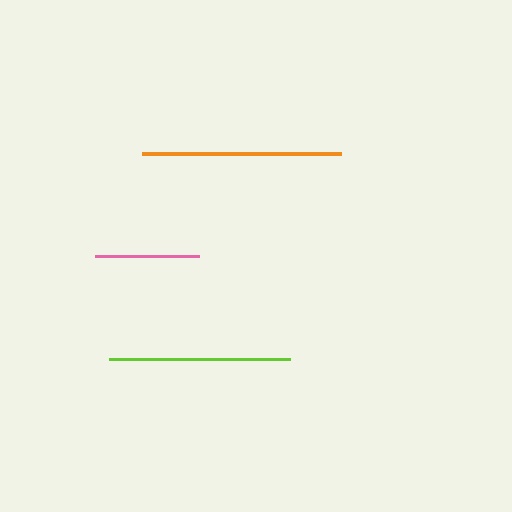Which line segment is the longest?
The orange line is the longest at approximately 200 pixels.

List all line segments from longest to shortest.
From longest to shortest: orange, lime, pink.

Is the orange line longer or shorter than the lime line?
The orange line is longer than the lime line.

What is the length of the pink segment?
The pink segment is approximately 104 pixels long.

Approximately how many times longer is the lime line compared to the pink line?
The lime line is approximately 1.7 times the length of the pink line.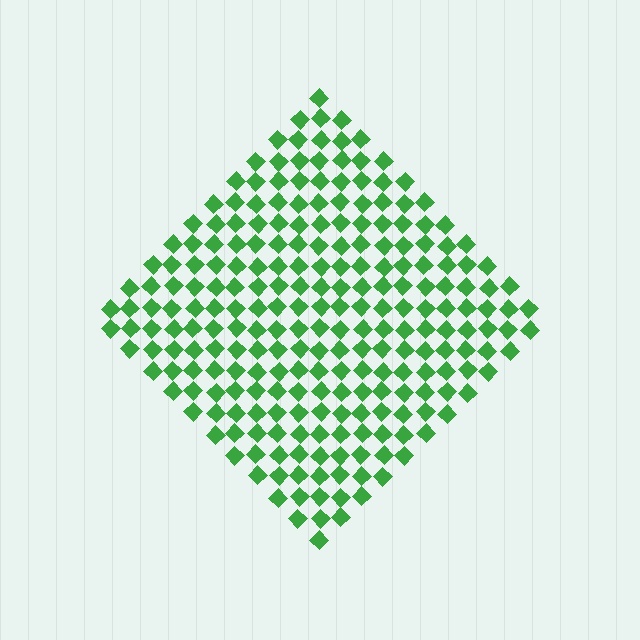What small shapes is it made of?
It is made of small diamonds.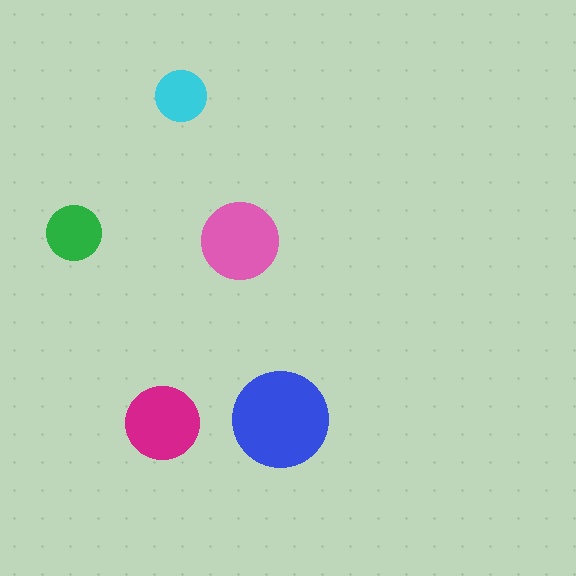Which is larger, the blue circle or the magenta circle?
The blue one.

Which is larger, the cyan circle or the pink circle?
The pink one.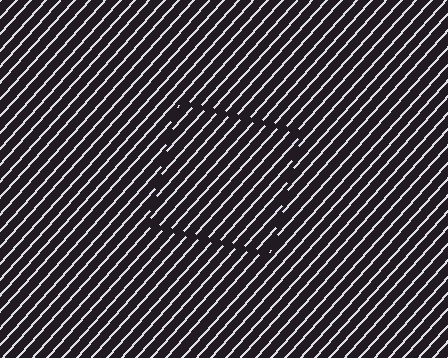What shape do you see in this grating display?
An illusory square. The interior of the shape contains the same grating, shifted by half a period — the contour is defined by the phase discontinuity where line-ends from the inner and outer gratings abut.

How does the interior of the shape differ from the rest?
The interior of the shape contains the same grating, shifted by half a period — the contour is defined by the phase discontinuity where line-ends from the inner and outer gratings abut.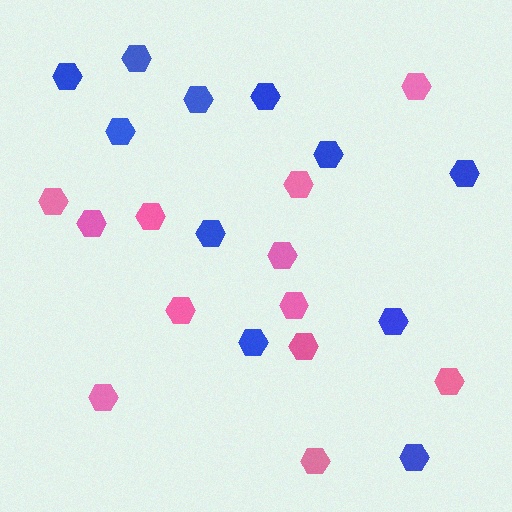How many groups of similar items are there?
There are 2 groups: one group of blue hexagons (11) and one group of pink hexagons (12).